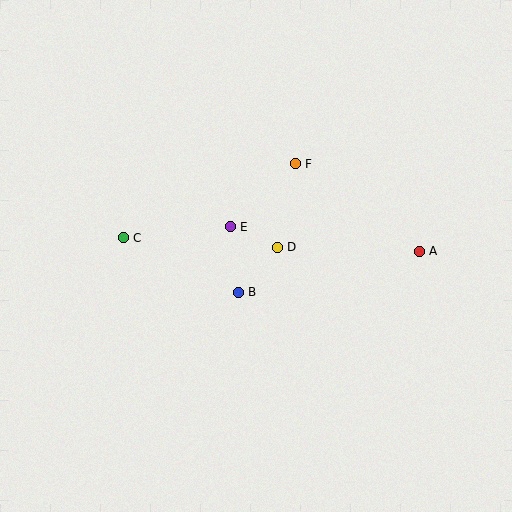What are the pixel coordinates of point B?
Point B is at (238, 292).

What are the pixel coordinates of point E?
Point E is at (230, 227).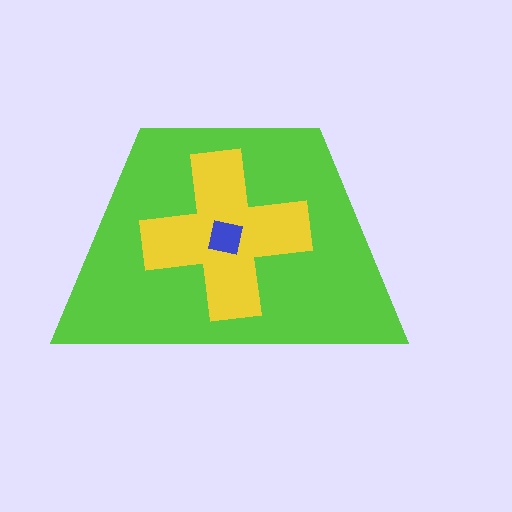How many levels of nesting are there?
3.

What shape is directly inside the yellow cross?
The blue square.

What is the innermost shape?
The blue square.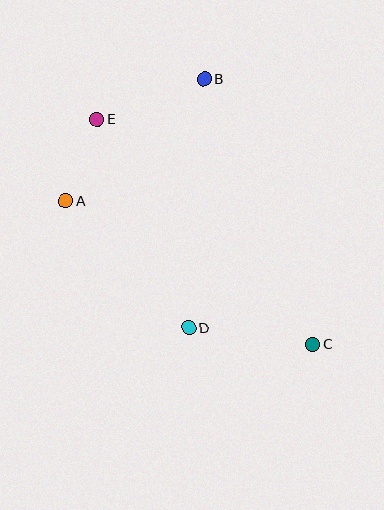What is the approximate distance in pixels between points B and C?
The distance between B and C is approximately 287 pixels.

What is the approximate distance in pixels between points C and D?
The distance between C and D is approximately 125 pixels.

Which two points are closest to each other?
Points A and E are closest to each other.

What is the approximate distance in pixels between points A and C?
The distance between A and C is approximately 286 pixels.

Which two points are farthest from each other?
Points C and E are farthest from each other.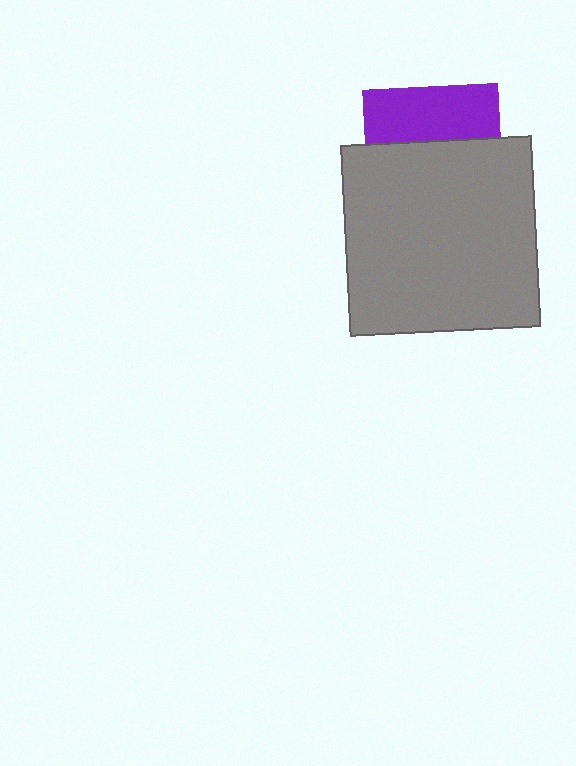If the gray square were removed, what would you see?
You would see the complete purple square.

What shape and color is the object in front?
The object in front is a gray square.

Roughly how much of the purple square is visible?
A small part of it is visible (roughly 40%).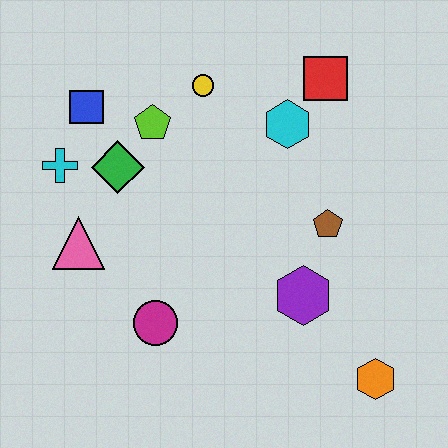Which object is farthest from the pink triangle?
The orange hexagon is farthest from the pink triangle.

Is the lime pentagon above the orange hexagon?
Yes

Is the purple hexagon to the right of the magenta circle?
Yes